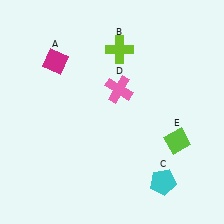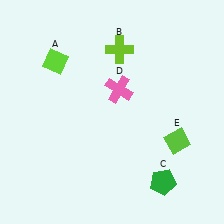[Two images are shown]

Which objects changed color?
A changed from magenta to lime. C changed from cyan to green.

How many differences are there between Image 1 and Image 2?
There are 2 differences between the two images.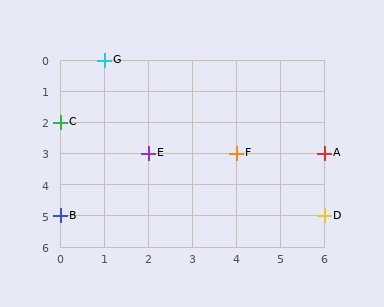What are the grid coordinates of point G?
Point G is at grid coordinates (1, 0).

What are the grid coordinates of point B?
Point B is at grid coordinates (0, 5).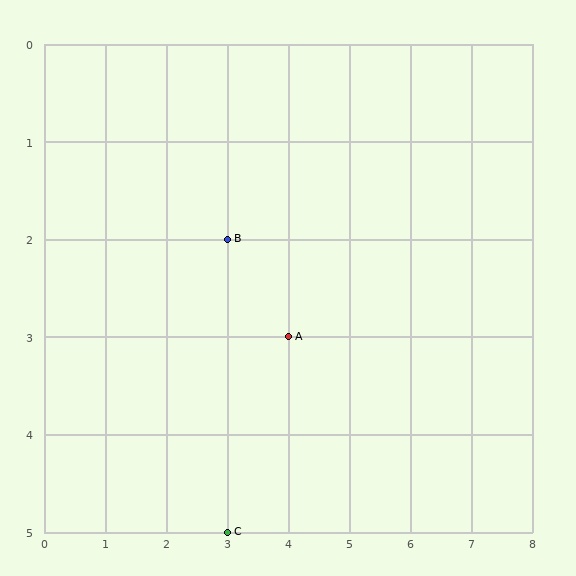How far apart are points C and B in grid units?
Points C and B are 3 rows apart.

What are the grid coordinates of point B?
Point B is at grid coordinates (3, 2).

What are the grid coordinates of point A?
Point A is at grid coordinates (4, 3).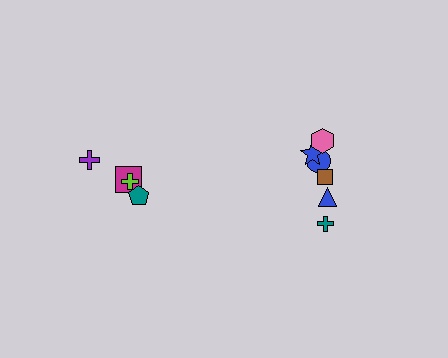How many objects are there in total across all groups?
There are 10 objects.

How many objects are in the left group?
There are 4 objects.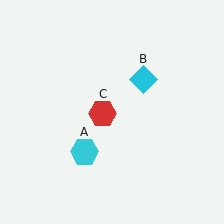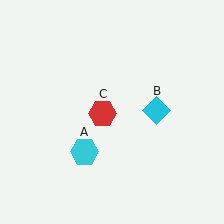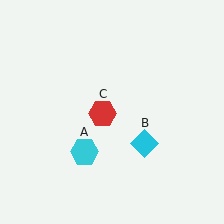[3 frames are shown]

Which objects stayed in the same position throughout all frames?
Cyan hexagon (object A) and red hexagon (object C) remained stationary.